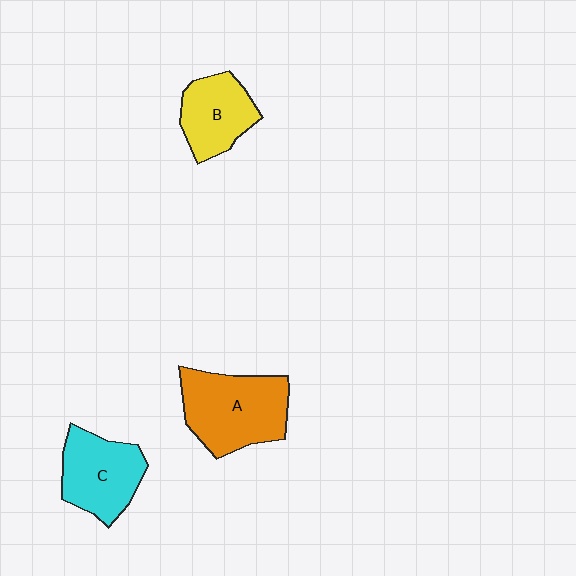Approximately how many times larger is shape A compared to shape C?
Approximately 1.3 times.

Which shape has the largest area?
Shape A (orange).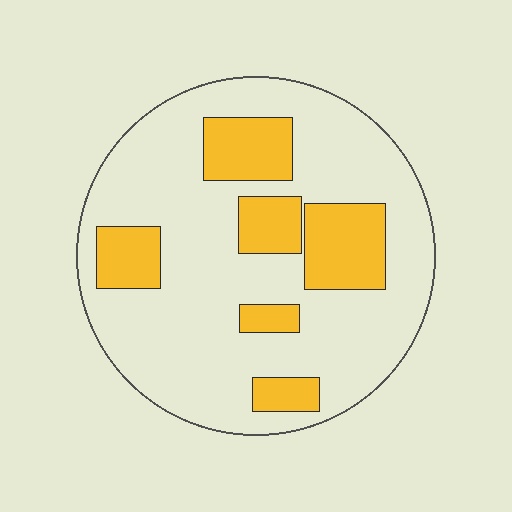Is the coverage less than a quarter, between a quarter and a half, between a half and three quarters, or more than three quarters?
Less than a quarter.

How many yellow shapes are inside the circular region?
6.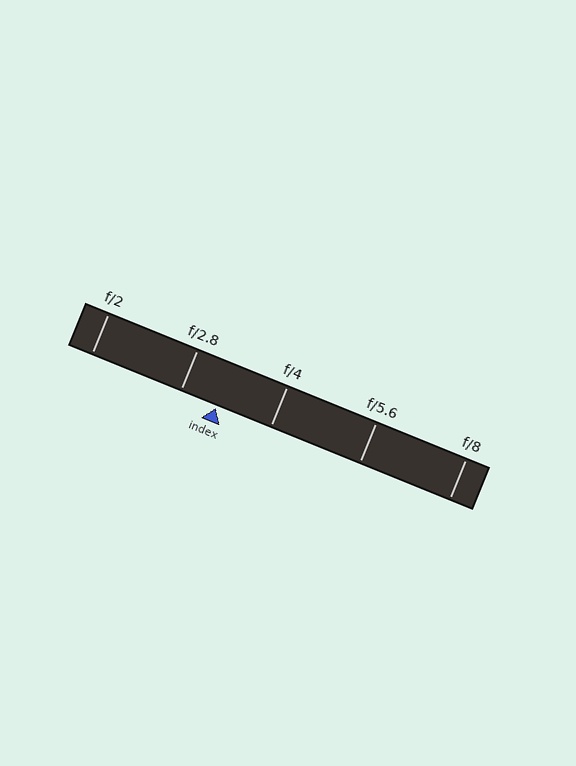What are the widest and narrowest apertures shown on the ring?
The widest aperture shown is f/2 and the narrowest is f/8.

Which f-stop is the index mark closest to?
The index mark is closest to f/2.8.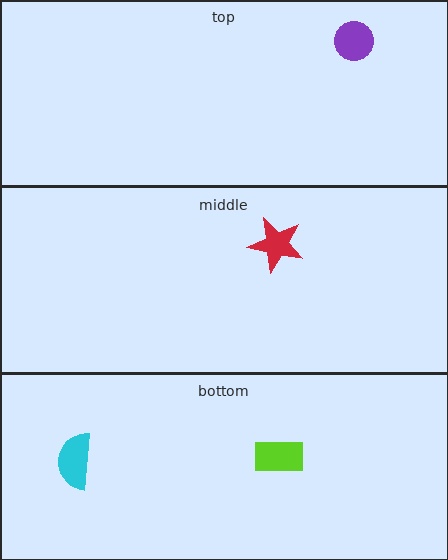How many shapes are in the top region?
1.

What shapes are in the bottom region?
The lime rectangle, the cyan semicircle.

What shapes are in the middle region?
The red star.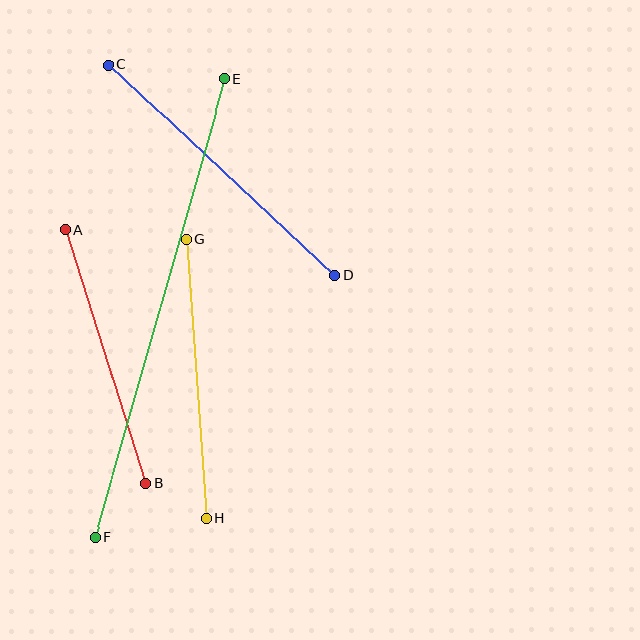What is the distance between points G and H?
The distance is approximately 280 pixels.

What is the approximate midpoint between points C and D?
The midpoint is at approximately (222, 170) pixels.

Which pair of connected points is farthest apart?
Points E and F are farthest apart.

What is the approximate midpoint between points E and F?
The midpoint is at approximately (160, 308) pixels.